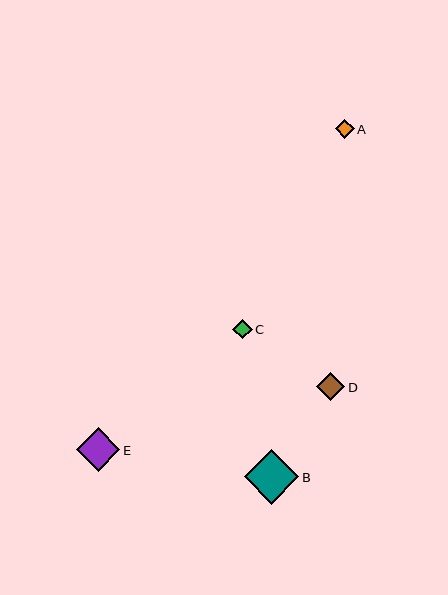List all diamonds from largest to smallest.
From largest to smallest: B, E, D, C, A.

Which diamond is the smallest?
Diamond A is the smallest with a size of approximately 19 pixels.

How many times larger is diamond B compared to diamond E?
Diamond B is approximately 1.3 times the size of diamond E.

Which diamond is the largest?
Diamond B is the largest with a size of approximately 54 pixels.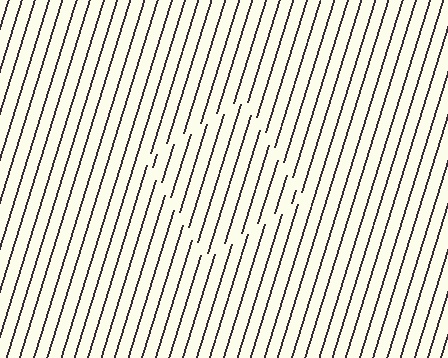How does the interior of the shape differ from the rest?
The interior of the shape contains the same grating, shifted by half a period — the contour is defined by the phase discontinuity where line-ends from the inner and outer gratings abut.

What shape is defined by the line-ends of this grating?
An illusory square. The interior of the shape contains the same grating, shifted by half a period — the contour is defined by the phase discontinuity where line-ends from the inner and outer gratings abut.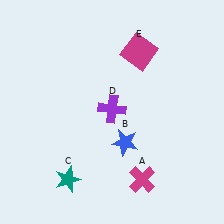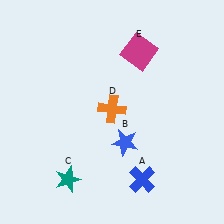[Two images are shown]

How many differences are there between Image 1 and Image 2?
There are 2 differences between the two images.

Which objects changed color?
A changed from magenta to blue. D changed from purple to orange.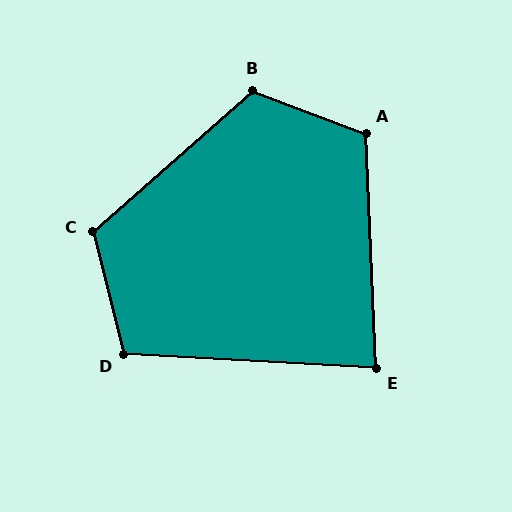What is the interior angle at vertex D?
Approximately 107 degrees (obtuse).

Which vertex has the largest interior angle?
B, at approximately 118 degrees.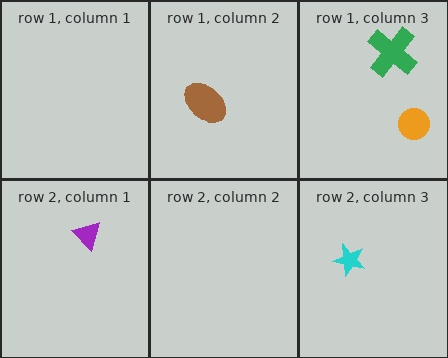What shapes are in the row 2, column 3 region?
The cyan star.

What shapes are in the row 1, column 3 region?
The green cross, the orange circle.